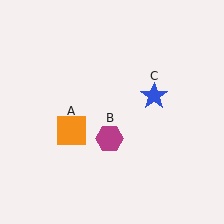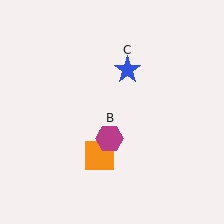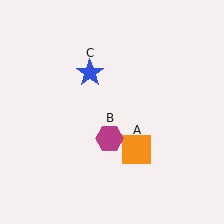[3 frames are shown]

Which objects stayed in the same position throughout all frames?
Magenta hexagon (object B) remained stationary.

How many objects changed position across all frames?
2 objects changed position: orange square (object A), blue star (object C).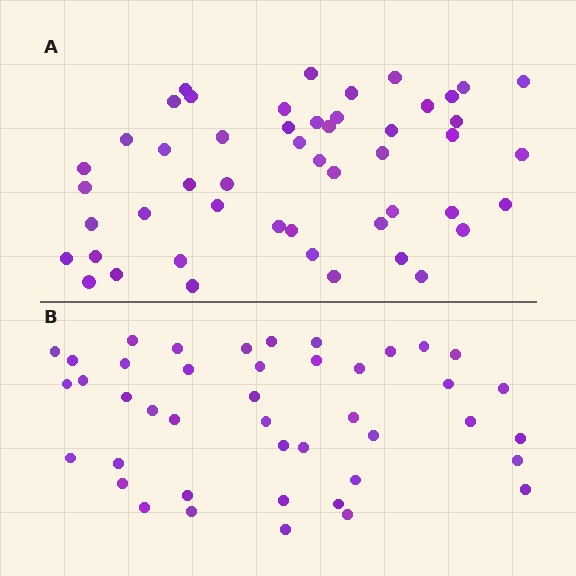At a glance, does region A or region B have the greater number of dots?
Region A (the top region) has more dots.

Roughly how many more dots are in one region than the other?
Region A has roughly 8 or so more dots than region B.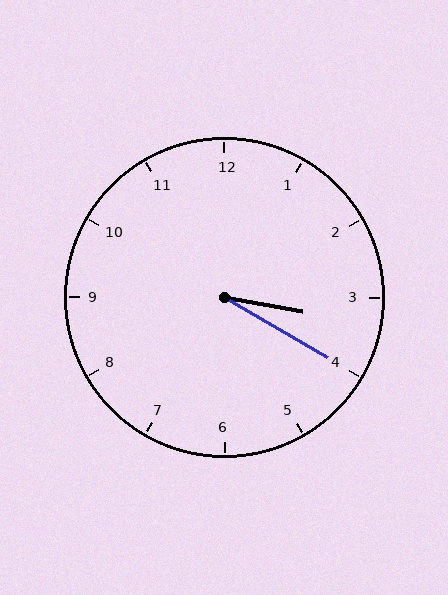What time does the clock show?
3:20.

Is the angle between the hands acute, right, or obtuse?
It is acute.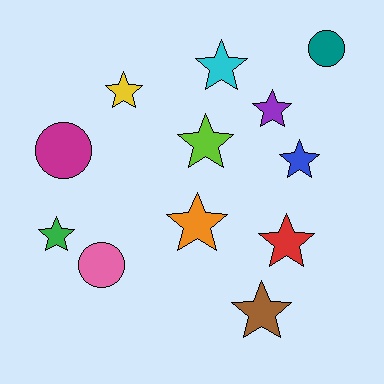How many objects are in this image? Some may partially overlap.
There are 12 objects.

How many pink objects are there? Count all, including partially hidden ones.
There is 1 pink object.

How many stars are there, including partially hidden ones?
There are 9 stars.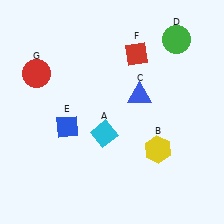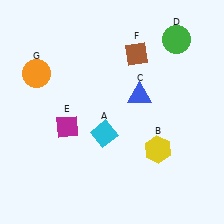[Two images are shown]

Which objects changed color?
E changed from blue to magenta. F changed from red to brown. G changed from red to orange.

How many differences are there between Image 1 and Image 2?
There are 3 differences between the two images.